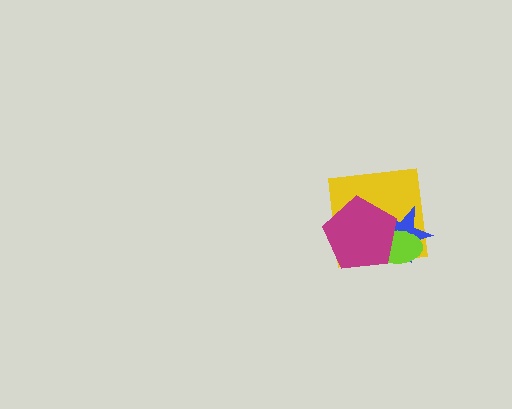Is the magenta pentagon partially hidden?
No, no other shape covers it.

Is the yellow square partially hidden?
Yes, it is partially covered by another shape.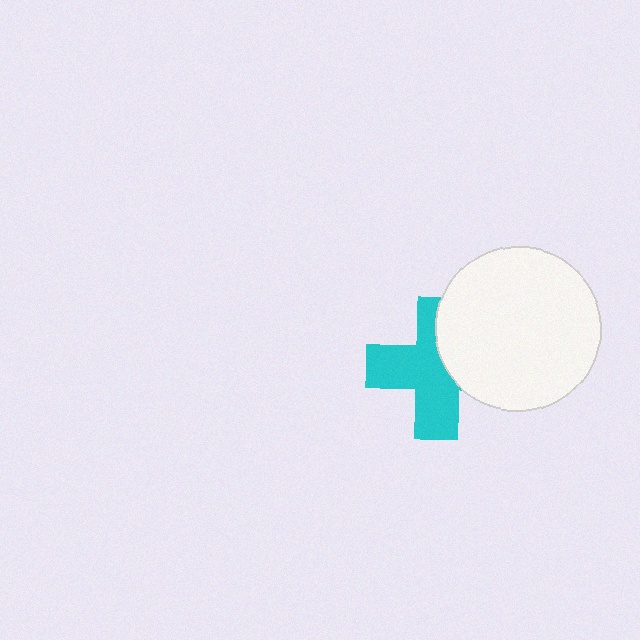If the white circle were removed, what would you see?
You would see the complete cyan cross.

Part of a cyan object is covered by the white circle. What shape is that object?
It is a cross.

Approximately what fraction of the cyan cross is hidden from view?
Roughly 38% of the cyan cross is hidden behind the white circle.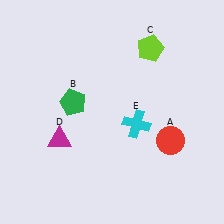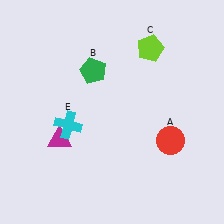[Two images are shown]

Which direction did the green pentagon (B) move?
The green pentagon (B) moved up.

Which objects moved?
The objects that moved are: the green pentagon (B), the cyan cross (E).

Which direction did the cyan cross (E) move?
The cyan cross (E) moved left.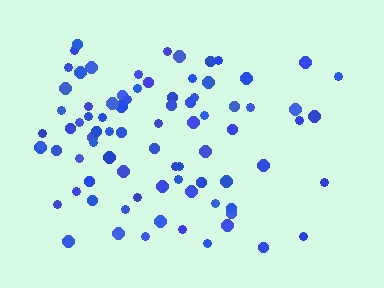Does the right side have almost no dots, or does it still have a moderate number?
Still a moderate number, just noticeably fewer than the left.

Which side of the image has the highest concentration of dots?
The left.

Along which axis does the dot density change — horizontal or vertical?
Horizontal.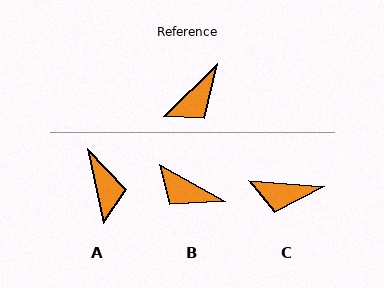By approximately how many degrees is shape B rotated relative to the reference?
Approximately 74 degrees clockwise.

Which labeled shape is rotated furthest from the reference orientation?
B, about 74 degrees away.